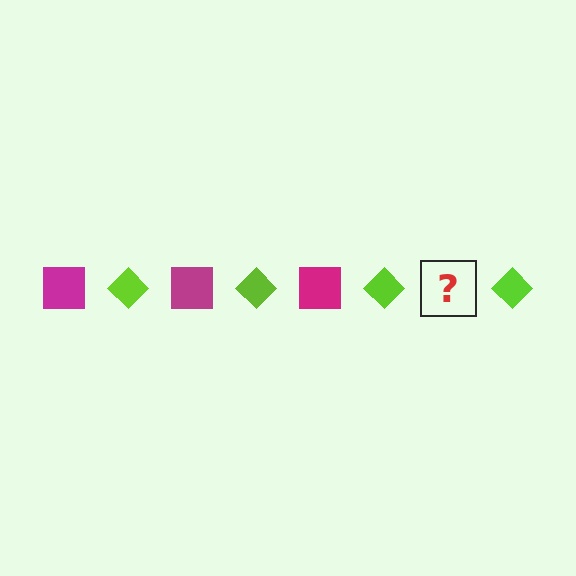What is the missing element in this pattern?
The missing element is a magenta square.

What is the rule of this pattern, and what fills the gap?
The rule is that the pattern alternates between magenta square and lime diamond. The gap should be filled with a magenta square.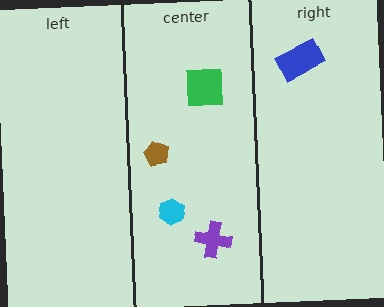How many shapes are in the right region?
1.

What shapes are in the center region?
The brown pentagon, the green square, the cyan hexagon, the purple cross.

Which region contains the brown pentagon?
The center region.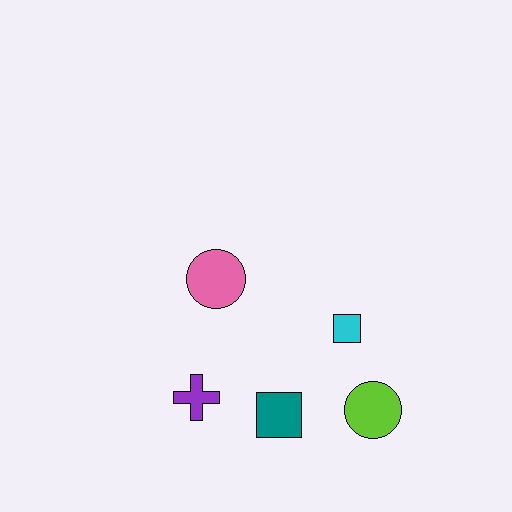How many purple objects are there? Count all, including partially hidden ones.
There is 1 purple object.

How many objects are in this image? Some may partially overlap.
There are 5 objects.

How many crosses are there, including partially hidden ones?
There is 1 cross.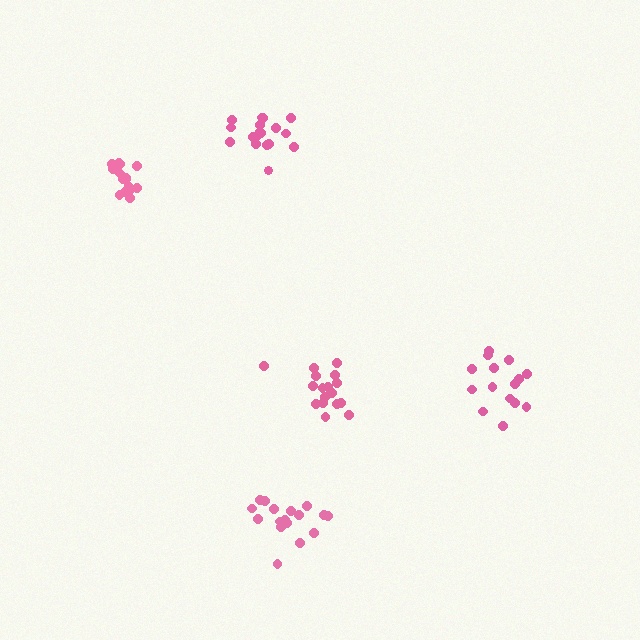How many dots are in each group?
Group 1: 17 dots, Group 2: 15 dots, Group 3: 18 dots, Group 4: 16 dots, Group 5: 17 dots (83 total).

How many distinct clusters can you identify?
There are 5 distinct clusters.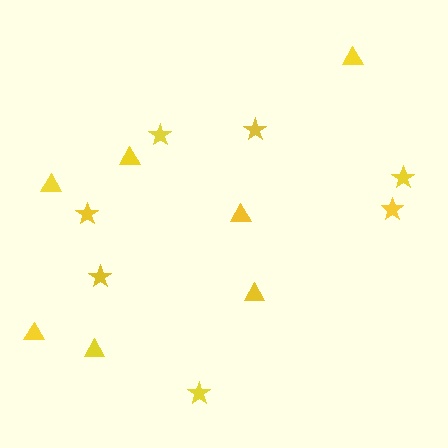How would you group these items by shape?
There are 2 groups: one group of triangles (7) and one group of stars (7).